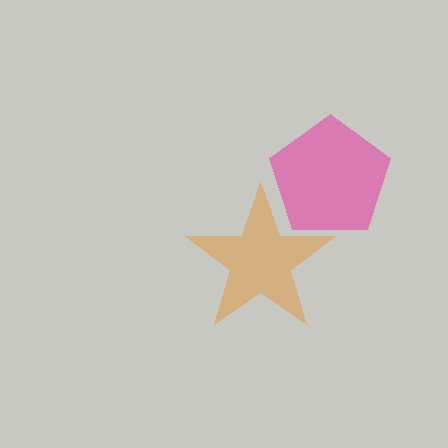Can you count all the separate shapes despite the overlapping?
Yes, there are 2 separate shapes.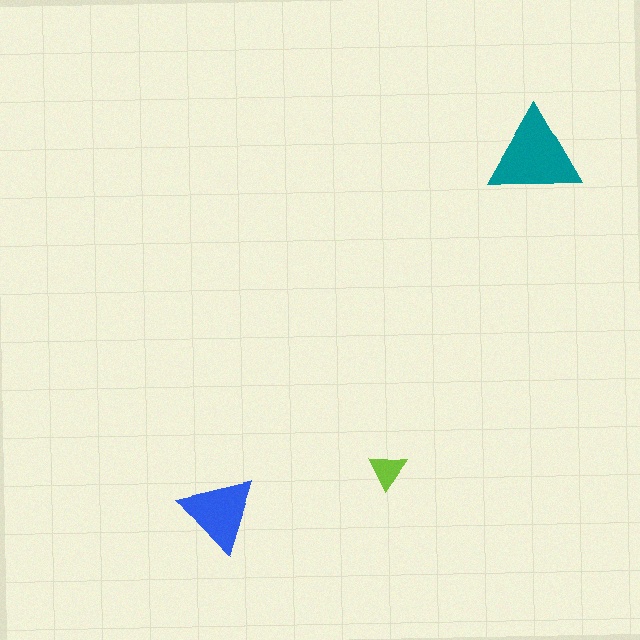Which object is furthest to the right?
The teal triangle is rightmost.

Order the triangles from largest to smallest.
the teal one, the blue one, the lime one.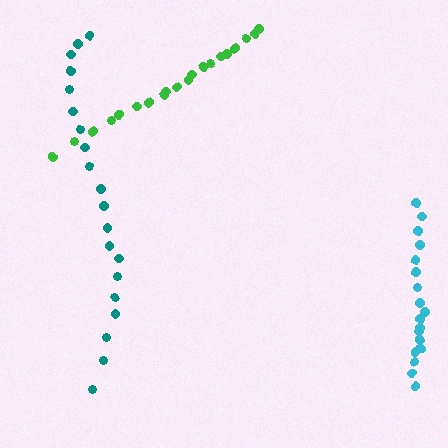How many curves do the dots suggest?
There are 3 distinct paths.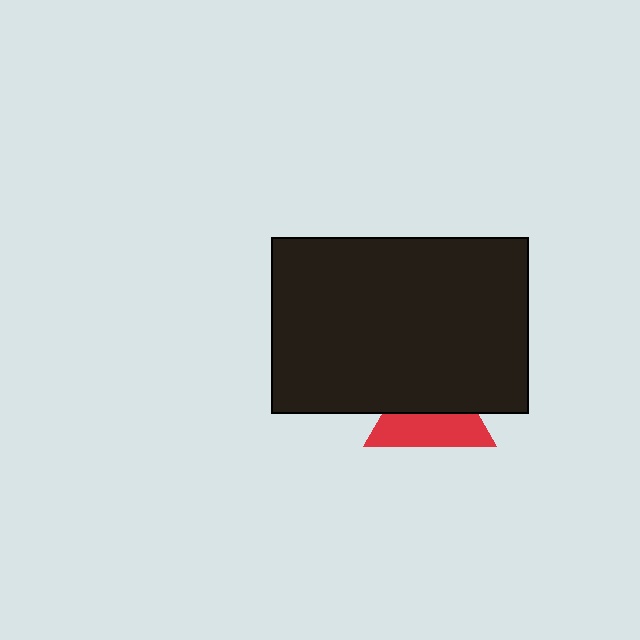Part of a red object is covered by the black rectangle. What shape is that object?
It is a triangle.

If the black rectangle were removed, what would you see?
You would see the complete red triangle.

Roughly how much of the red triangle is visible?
About half of it is visible (roughly 50%).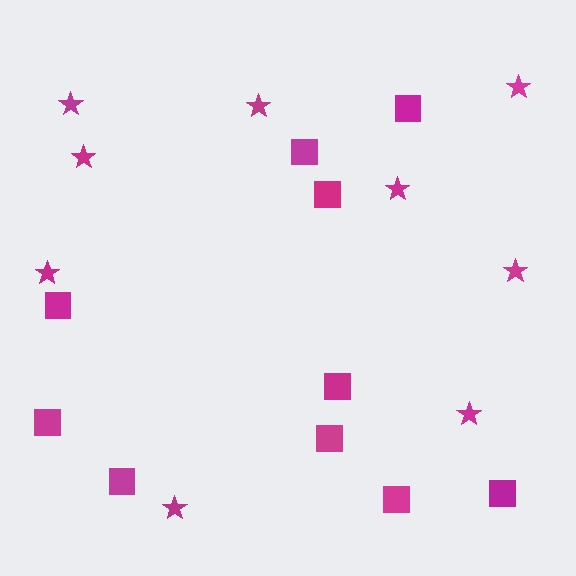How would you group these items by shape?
There are 2 groups: one group of squares (10) and one group of stars (9).